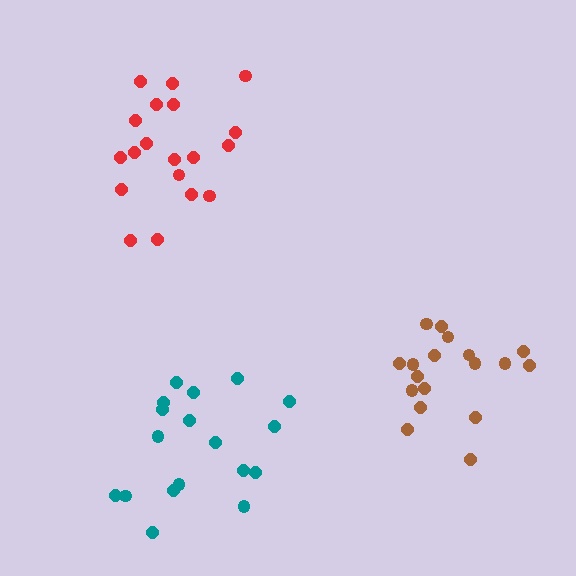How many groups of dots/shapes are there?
There are 3 groups.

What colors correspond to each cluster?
The clusters are colored: brown, red, teal.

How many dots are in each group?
Group 1: 18 dots, Group 2: 19 dots, Group 3: 18 dots (55 total).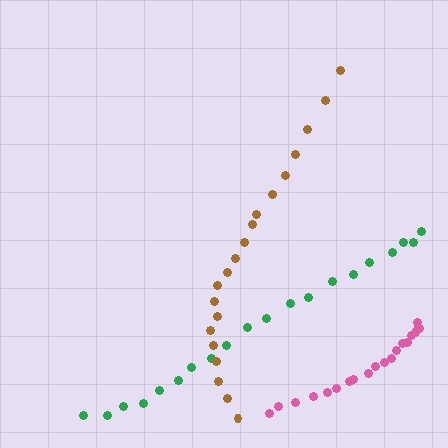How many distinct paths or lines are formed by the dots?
There are 3 distinct paths.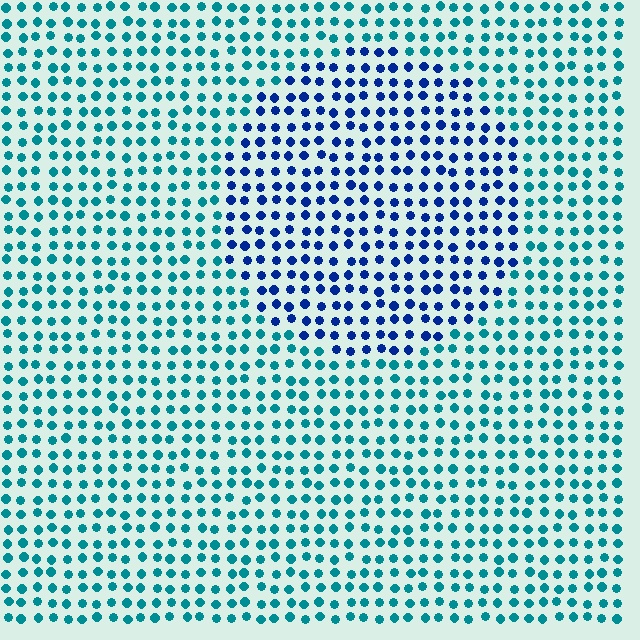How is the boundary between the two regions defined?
The boundary is defined purely by a slight shift in hue (about 42 degrees). Spacing, size, and orientation are identical on both sides.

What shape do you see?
I see a circle.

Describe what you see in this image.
The image is filled with small teal elements in a uniform arrangement. A circle-shaped region is visible where the elements are tinted to a slightly different hue, forming a subtle color boundary.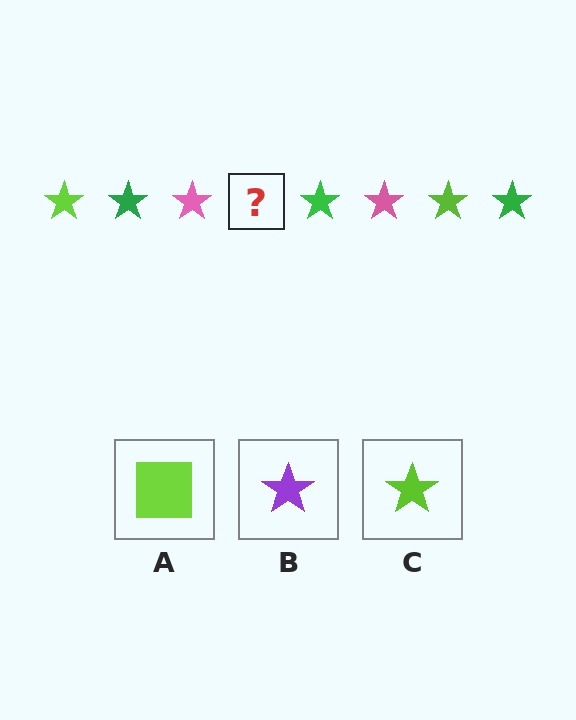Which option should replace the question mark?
Option C.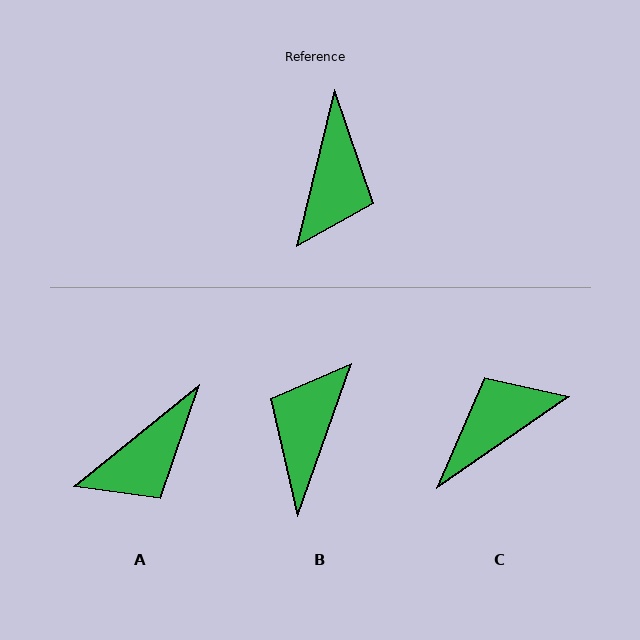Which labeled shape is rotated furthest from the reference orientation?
B, about 174 degrees away.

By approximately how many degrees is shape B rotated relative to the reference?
Approximately 174 degrees counter-clockwise.